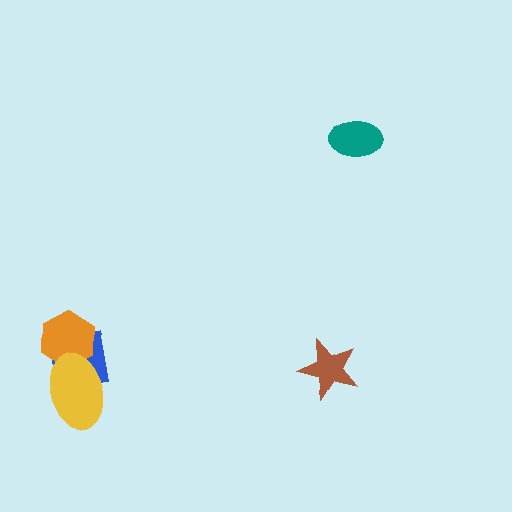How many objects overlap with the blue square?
2 objects overlap with the blue square.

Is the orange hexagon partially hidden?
Yes, it is partially covered by another shape.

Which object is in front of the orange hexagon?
The yellow ellipse is in front of the orange hexagon.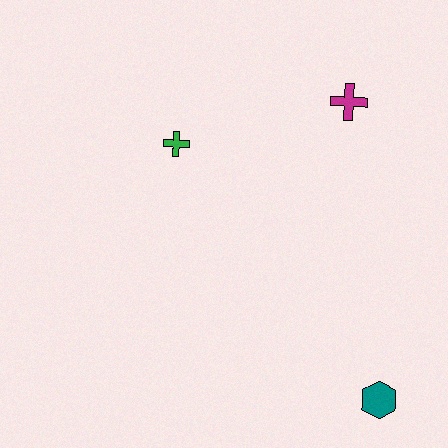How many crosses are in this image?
There are 2 crosses.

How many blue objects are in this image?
There are no blue objects.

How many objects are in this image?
There are 3 objects.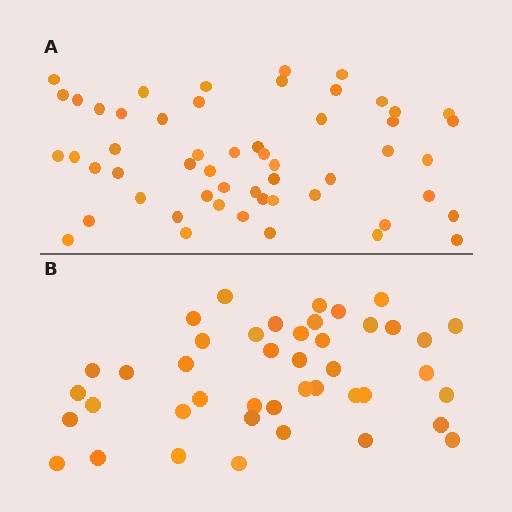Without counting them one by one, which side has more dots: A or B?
Region A (the top region) has more dots.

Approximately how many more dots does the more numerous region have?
Region A has roughly 12 or so more dots than region B.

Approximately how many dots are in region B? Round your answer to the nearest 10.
About 40 dots. (The exact count is 43, which rounds to 40.)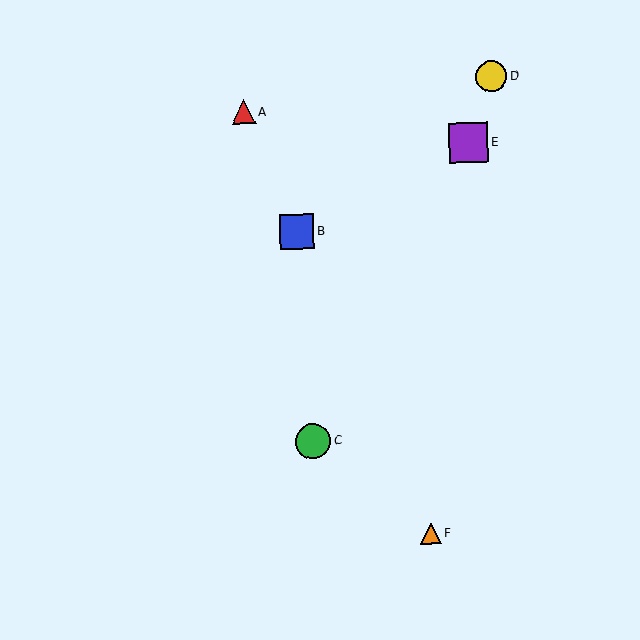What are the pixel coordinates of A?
Object A is at (244, 112).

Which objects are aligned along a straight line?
Objects A, B, F are aligned along a straight line.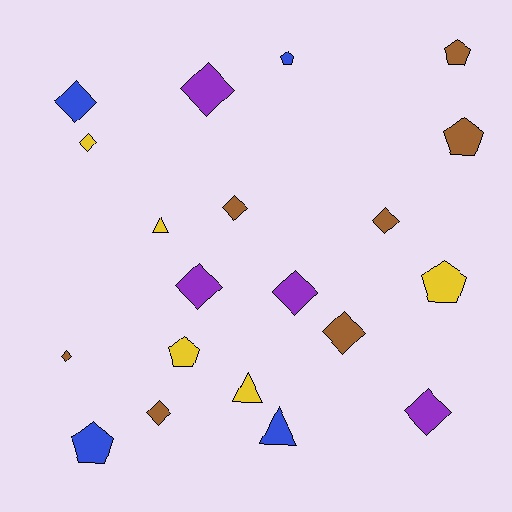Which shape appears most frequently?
Diamond, with 11 objects.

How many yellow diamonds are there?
There is 1 yellow diamond.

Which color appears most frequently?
Brown, with 7 objects.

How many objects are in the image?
There are 20 objects.